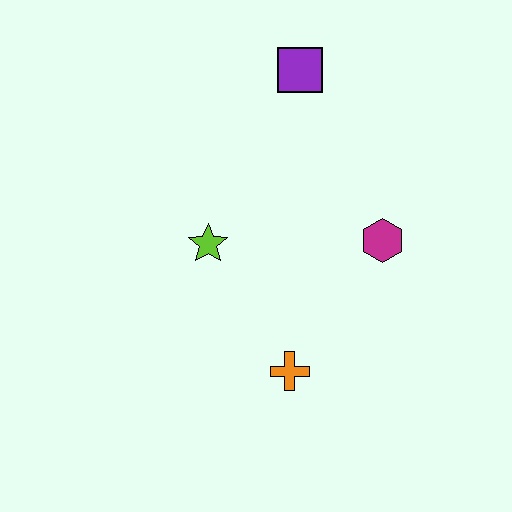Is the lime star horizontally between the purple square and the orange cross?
No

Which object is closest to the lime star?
The orange cross is closest to the lime star.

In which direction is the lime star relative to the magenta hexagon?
The lime star is to the left of the magenta hexagon.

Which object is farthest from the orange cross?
The purple square is farthest from the orange cross.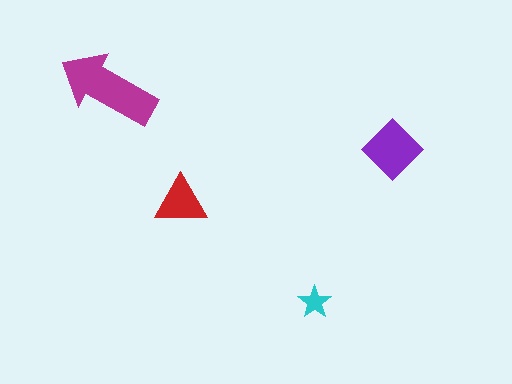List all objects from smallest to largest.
The cyan star, the red triangle, the purple diamond, the magenta arrow.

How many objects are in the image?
There are 4 objects in the image.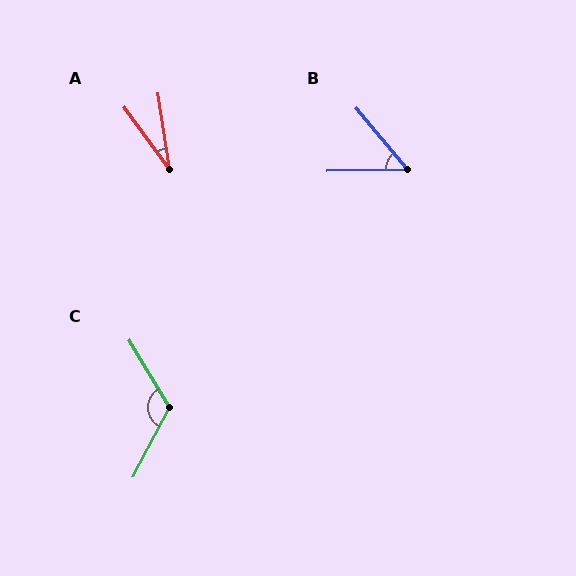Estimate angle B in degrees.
Approximately 51 degrees.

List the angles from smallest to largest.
A (27°), B (51°), C (121°).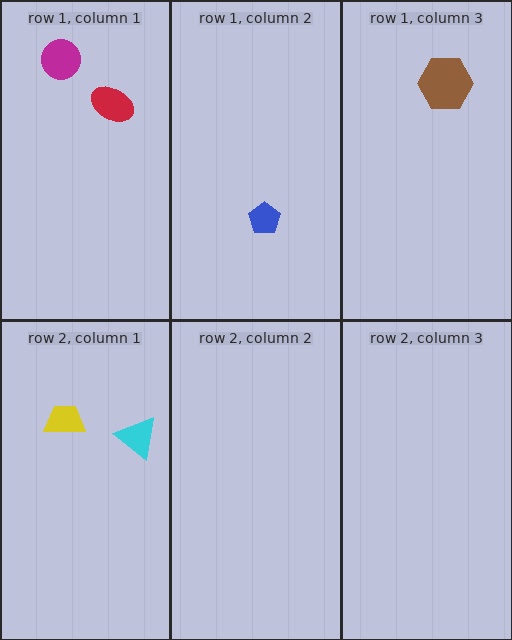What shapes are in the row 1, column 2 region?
The blue pentagon.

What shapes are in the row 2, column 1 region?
The yellow trapezoid, the cyan triangle.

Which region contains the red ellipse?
The row 1, column 1 region.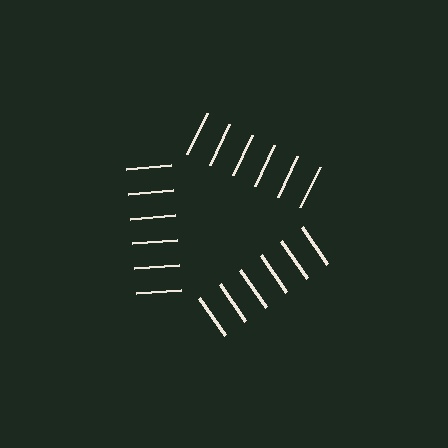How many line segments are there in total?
18 — 6 along each of the 3 edges.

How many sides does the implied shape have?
3 sides — the line-ends trace a triangle.